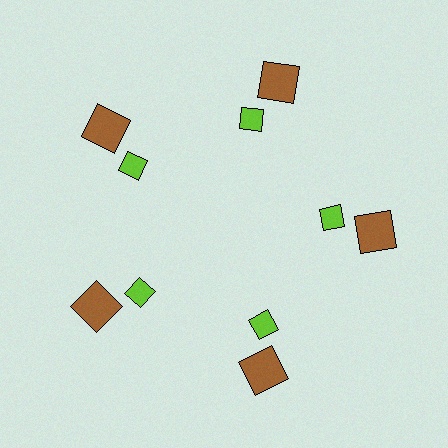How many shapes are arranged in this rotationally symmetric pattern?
There are 10 shapes, arranged in 5 groups of 2.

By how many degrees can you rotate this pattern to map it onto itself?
The pattern maps onto itself every 72 degrees of rotation.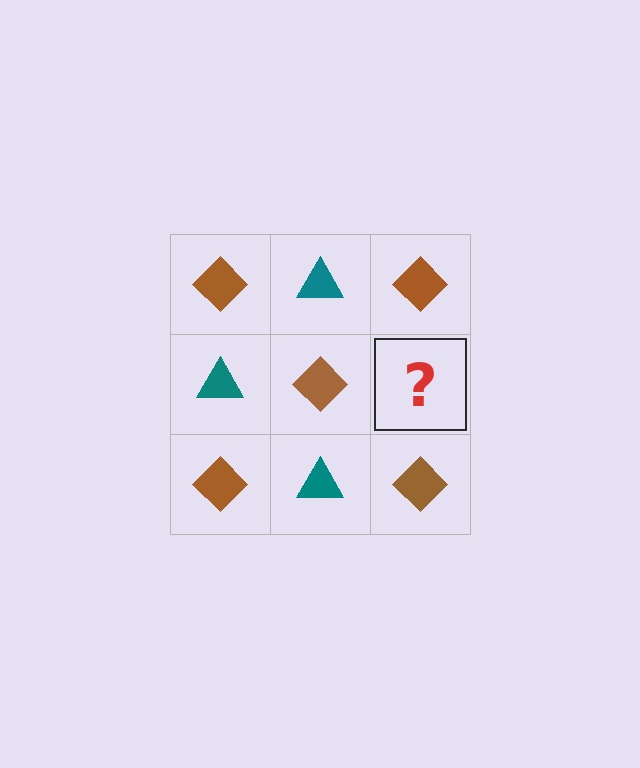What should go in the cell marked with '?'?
The missing cell should contain a teal triangle.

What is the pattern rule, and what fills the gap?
The rule is that it alternates brown diamond and teal triangle in a checkerboard pattern. The gap should be filled with a teal triangle.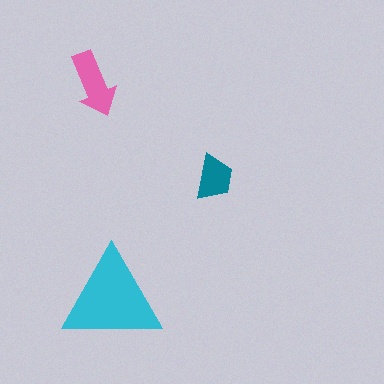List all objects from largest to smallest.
The cyan triangle, the pink arrow, the teal trapezoid.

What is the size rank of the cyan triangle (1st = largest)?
1st.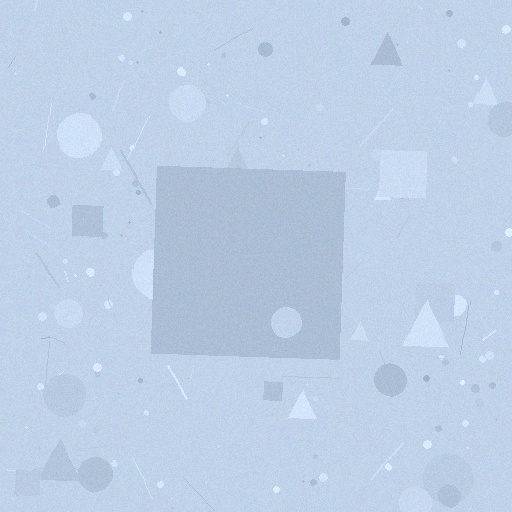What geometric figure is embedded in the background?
A square is embedded in the background.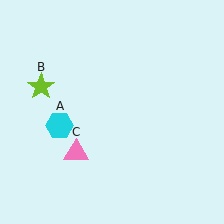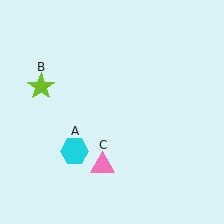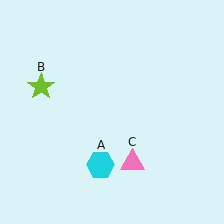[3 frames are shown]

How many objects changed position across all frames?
2 objects changed position: cyan hexagon (object A), pink triangle (object C).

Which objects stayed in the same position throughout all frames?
Lime star (object B) remained stationary.